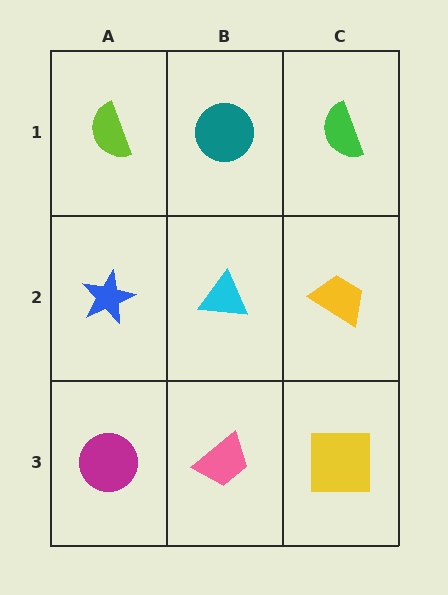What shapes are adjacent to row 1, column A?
A blue star (row 2, column A), a teal circle (row 1, column B).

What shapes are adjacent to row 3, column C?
A yellow trapezoid (row 2, column C), a pink trapezoid (row 3, column B).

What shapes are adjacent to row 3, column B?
A cyan triangle (row 2, column B), a magenta circle (row 3, column A), a yellow square (row 3, column C).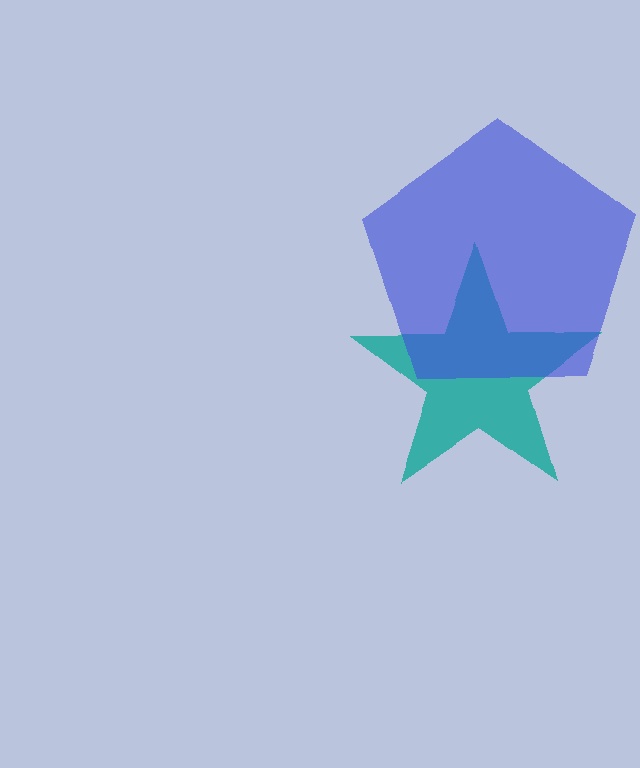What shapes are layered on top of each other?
The layered shapes are: a teal star, a blue pentagon.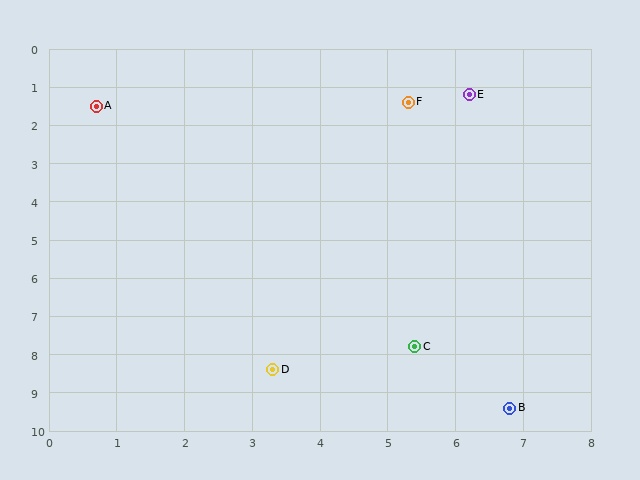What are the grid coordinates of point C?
Point C is at approximately (5.4, 7.8).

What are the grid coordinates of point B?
Point B is at approximately (6.8, 9.4).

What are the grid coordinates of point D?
Point D is at approximately (3.3, 8.4).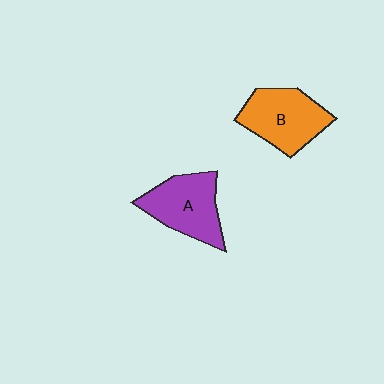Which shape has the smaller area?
Shape A (purple).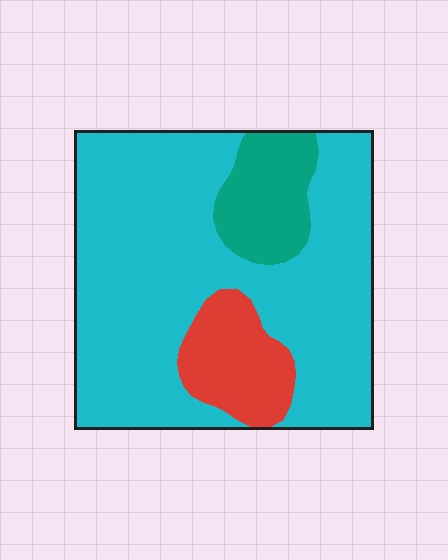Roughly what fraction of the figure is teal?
Teal takes up about one eighth (1/8) of the figure.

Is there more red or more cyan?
Cyan.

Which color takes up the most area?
Cyan, at roughly 75%.